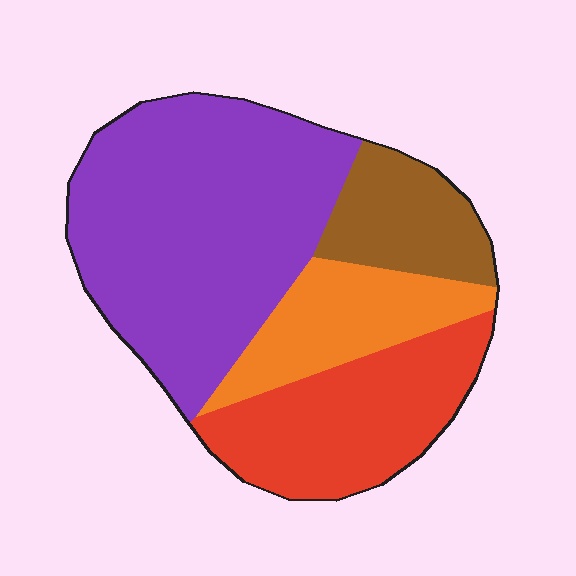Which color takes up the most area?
Purple, at roughly 45%.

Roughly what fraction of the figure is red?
Red takes up about one quarter (1/4) of the figure.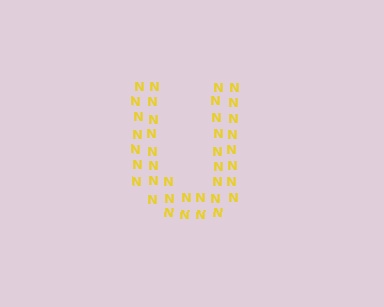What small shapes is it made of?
It is made of small letter N's.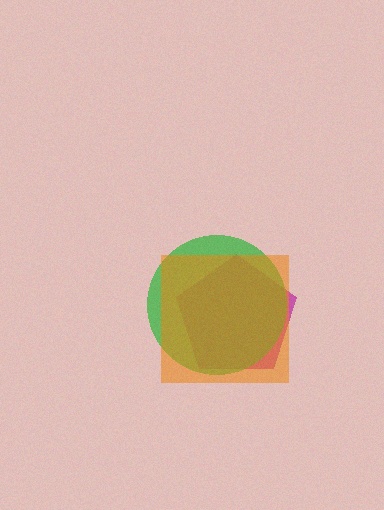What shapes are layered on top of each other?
The layered shapes are: a magenta pentagon, a green circle, an orange square.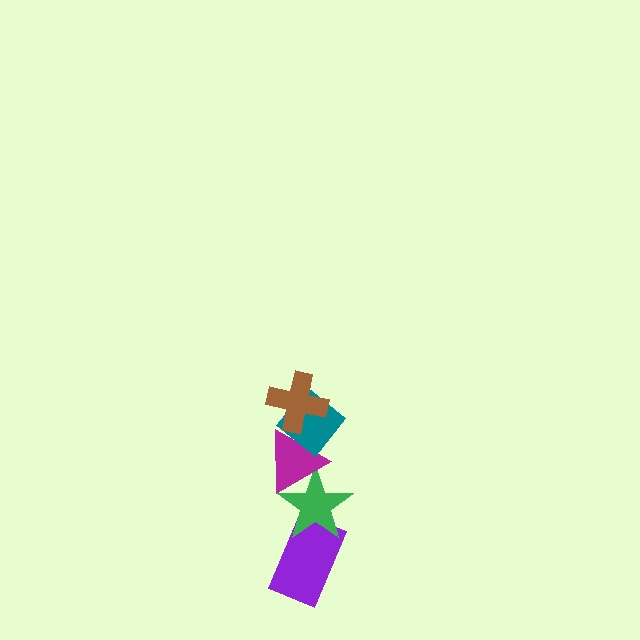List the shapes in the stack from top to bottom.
From top to bottom: the brown cross, the teal diamond, the magenta triangle, the green star, the purple rectangle.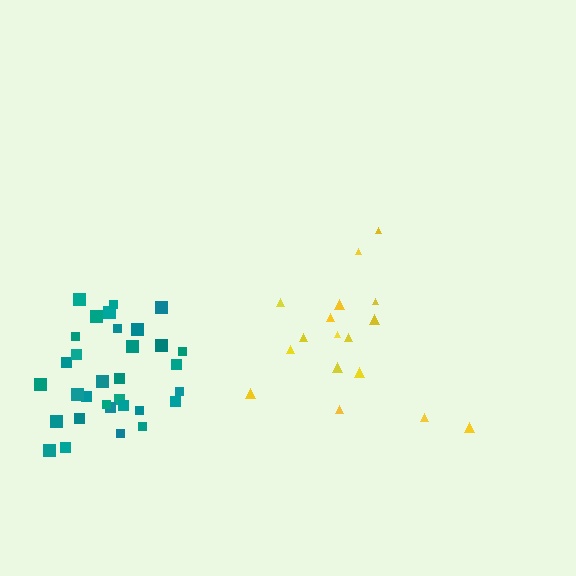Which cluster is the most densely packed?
Teal.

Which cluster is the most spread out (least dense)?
Yellow.